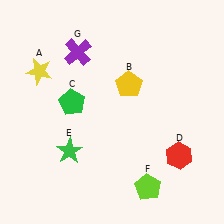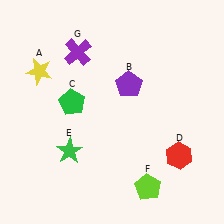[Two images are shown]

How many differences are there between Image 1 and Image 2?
There is 1 difference between the two images.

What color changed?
The pentagon (B) changed from yellow in Image 1 to purple in Image 2.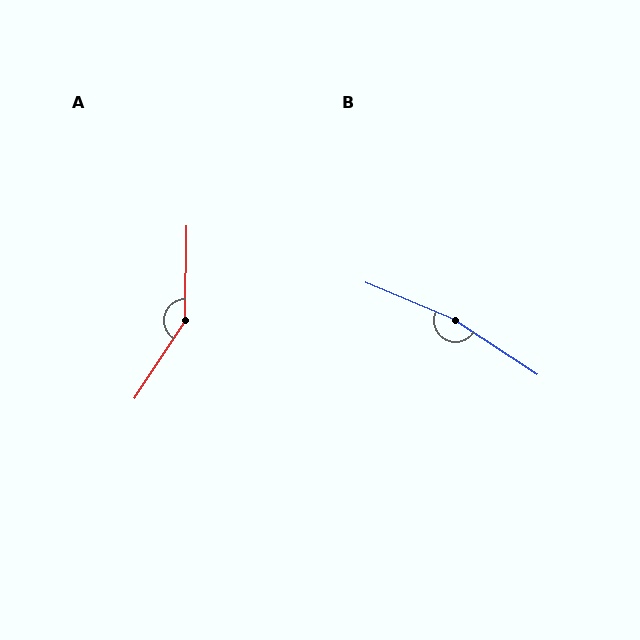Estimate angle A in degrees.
Approximately 147 degrees.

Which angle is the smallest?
A, at approximately 147 degrees.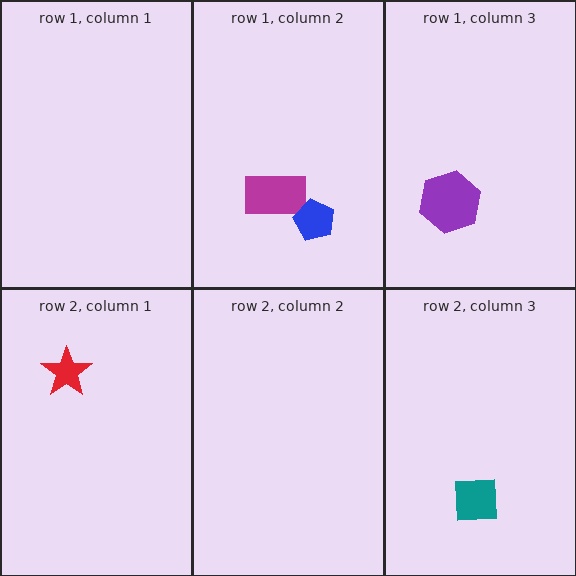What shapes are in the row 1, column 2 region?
The magenta rectangle, the blue pentagon.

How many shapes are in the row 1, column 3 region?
1.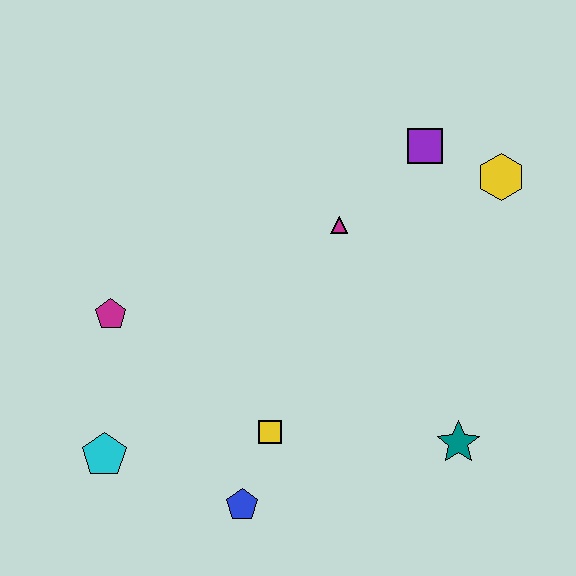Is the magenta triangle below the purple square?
Yes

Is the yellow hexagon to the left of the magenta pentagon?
No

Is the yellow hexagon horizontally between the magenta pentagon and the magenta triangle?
No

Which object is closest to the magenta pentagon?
The cyan pentagon is closest to the magenta pentagon.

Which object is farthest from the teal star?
The magenta pentagon is farthest from the teal star.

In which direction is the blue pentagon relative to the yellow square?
The blue pentagon is below the yellow square.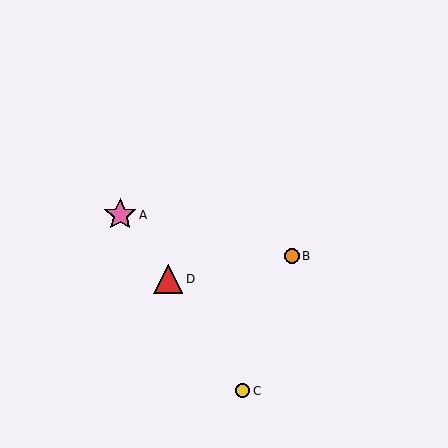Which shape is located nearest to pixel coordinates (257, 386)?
The yellow circle (labeled C) at (243, 391) is nearest to that location.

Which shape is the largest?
The pink star (labeled A) is the largest.